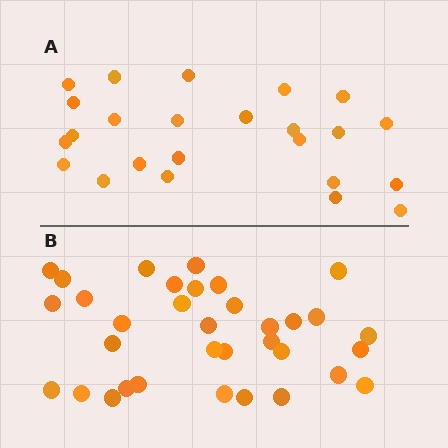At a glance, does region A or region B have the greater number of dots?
Region B (the bottom region) has more dots.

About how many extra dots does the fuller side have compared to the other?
Region B has roughly 10 or so more dots than region A.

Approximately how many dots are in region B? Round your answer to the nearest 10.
About 30 dots. (The exact count is 34, which rounds to 30.)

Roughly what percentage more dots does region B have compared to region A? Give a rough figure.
About 40% more.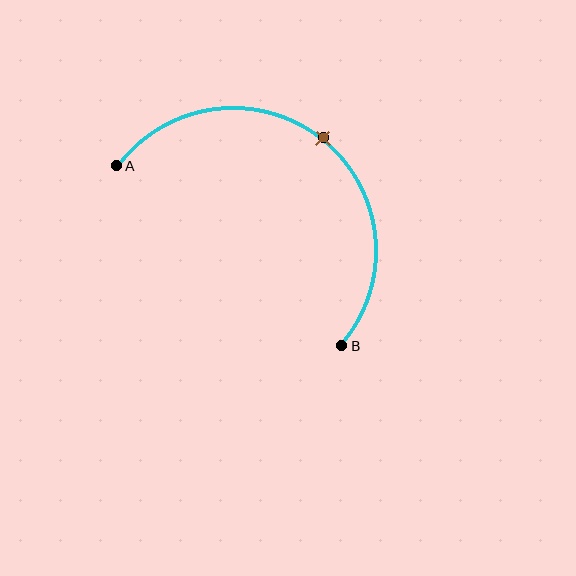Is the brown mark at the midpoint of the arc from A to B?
Yes. The brown mark lies on the arc at equal arc-length from both A and B — it is the arc midpoint.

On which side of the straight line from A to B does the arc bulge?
The arc bulges above and to the right of the straight line connecting A and B.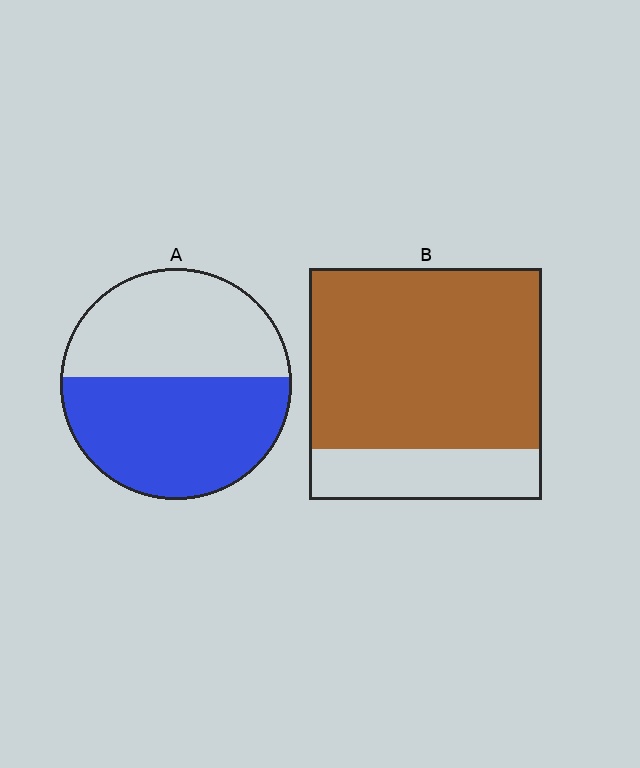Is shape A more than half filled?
Roughly half.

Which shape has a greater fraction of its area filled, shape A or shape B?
Shape B.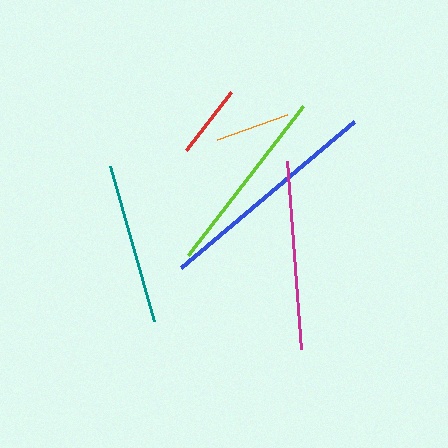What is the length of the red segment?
The red segment is approximately 73 pixels long.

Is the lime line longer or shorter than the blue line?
The blue line is longer than the lime line.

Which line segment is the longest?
The blue line is the longest at approximately 227 pixels.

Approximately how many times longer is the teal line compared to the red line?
The teal line is approximately 2.2 times the length of the red line.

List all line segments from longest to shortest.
From longest to shortest: blue, magenta, lime, teal, orange, red.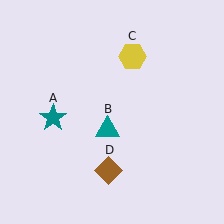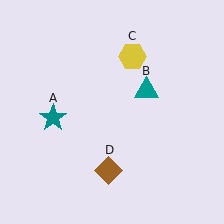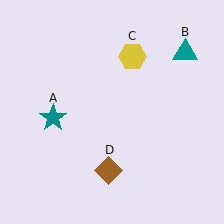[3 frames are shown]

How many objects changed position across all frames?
1 object changed position: teal triangle (object B).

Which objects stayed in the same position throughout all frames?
Teal star (object A) and yellow hexagon (object C) and brown diamond (object D) remained stationary.